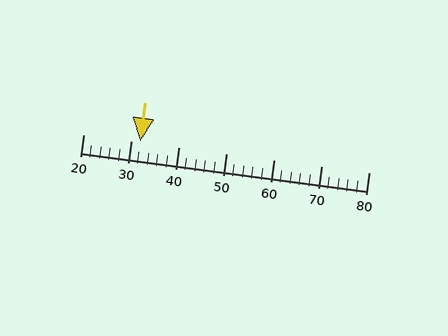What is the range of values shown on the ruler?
The ruler shows values from 20 to 80.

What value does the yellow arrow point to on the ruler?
The yellow arrow points to approximately 32.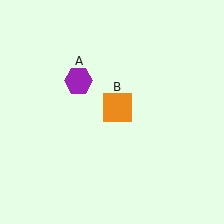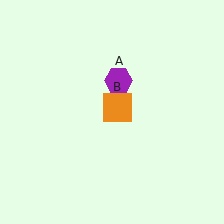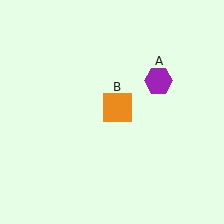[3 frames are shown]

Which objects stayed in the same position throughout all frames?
Orange square (object B) remained stationary.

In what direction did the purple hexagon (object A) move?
The purple hexagon (object A) moved right.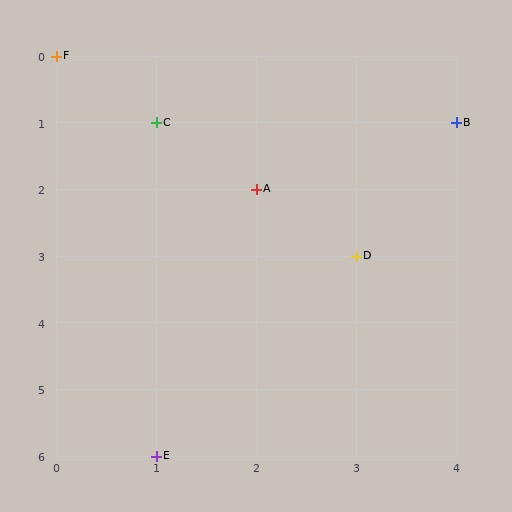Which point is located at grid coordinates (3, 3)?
Point D is at (3, 3).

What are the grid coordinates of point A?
Point A is at grid coordinates (2, 2).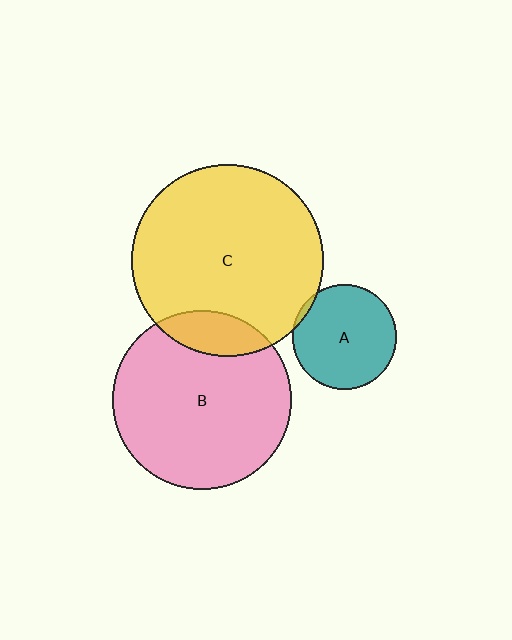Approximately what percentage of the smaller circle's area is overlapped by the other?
Approximately 5%.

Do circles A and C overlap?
Yes.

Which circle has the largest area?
Circle C (yellow).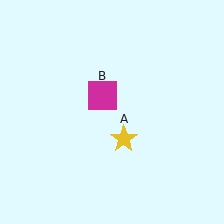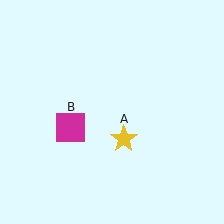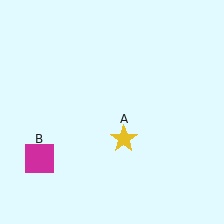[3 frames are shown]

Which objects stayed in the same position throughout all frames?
Yellow star (object A) remained stationary.